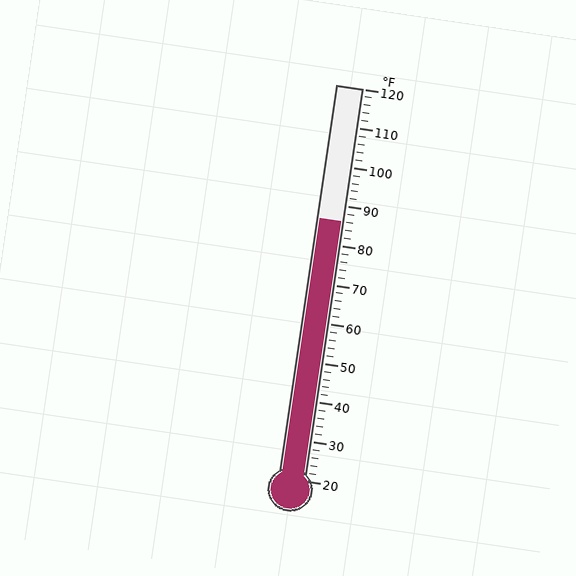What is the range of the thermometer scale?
The thermometer scale ranges from 20°F to 120°F.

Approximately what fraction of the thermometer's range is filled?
The thermometer is filled to approximately 65% of its range.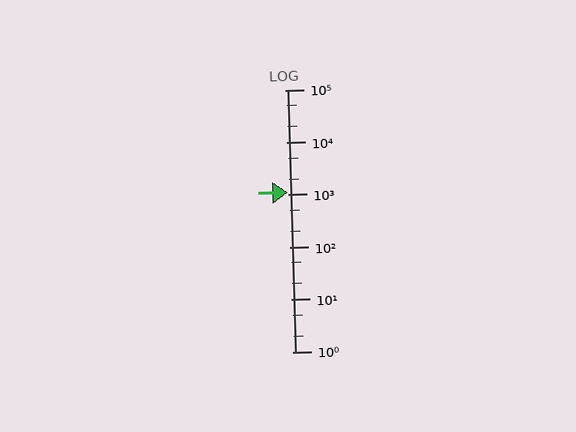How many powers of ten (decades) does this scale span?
The scale spans 5 decades, from 1 to 100000.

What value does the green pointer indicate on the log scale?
The pointer indicates approximately 1100.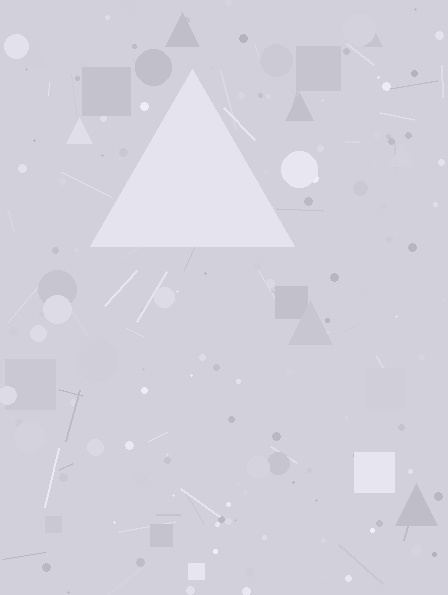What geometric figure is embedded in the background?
A triangle is embedded in the background.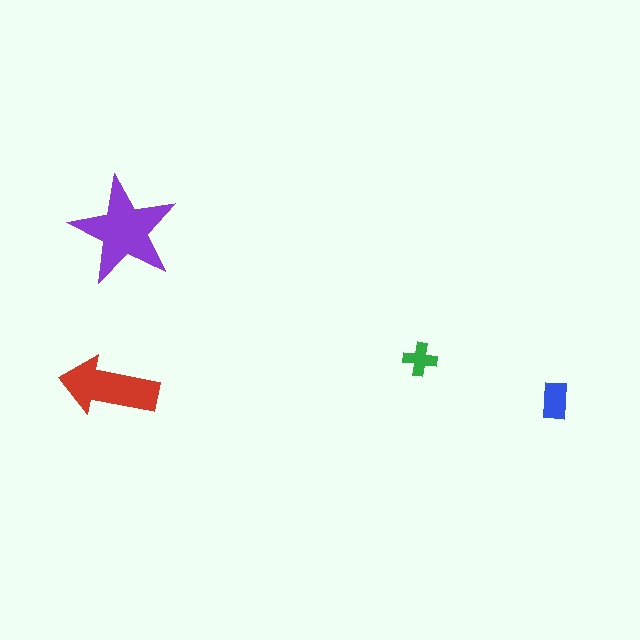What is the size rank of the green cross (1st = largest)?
4th.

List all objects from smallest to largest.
The green cross, the blue rectangle, the red arrow, the purple star.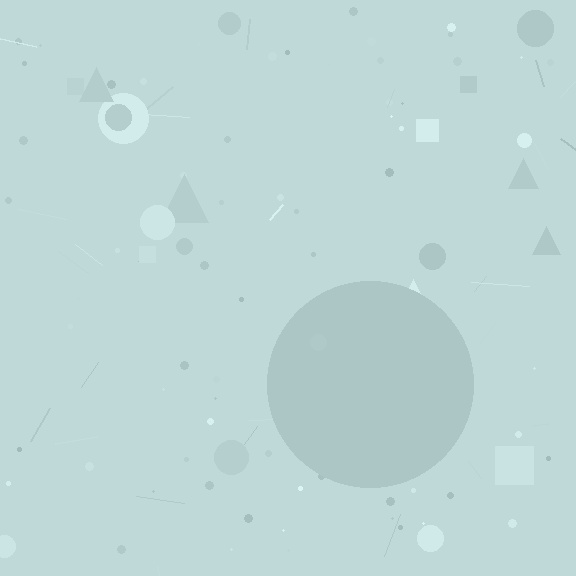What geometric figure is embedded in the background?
A circle is embedded in the background.